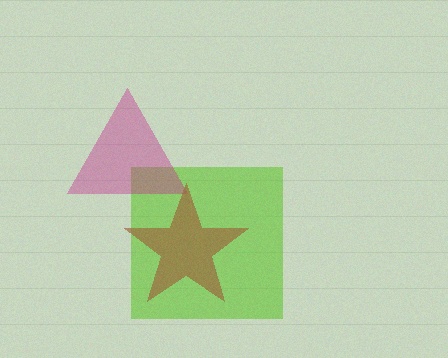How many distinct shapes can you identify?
There are 3 distinct shapes: a lime square, a magenta triangle, a brown star.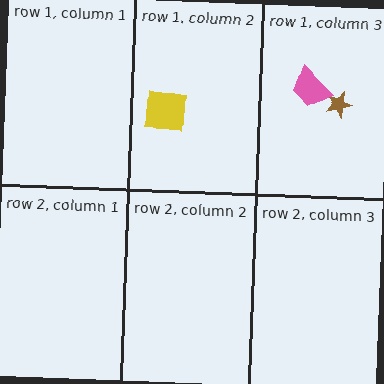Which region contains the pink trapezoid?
The row 1, column 3 region.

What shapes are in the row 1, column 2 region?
The yellow square.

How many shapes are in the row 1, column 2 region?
1.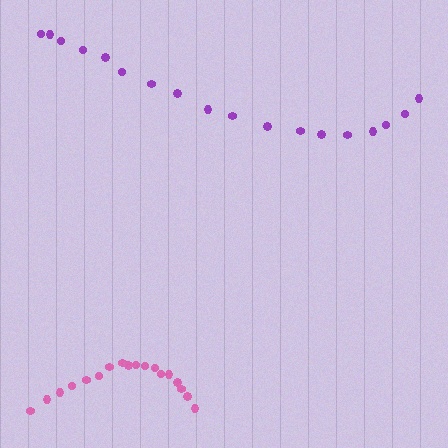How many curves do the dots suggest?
There are 2 distinct paths.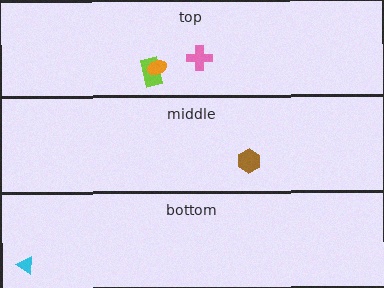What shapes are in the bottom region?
The cyan triangle.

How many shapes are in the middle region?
1.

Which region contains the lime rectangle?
The top region.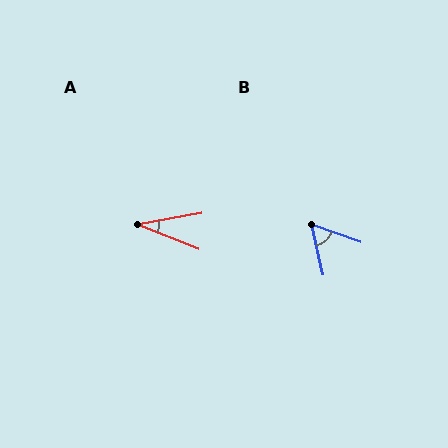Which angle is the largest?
B, at approximately 57 degrees.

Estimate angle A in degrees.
Approximately 32 degrees.